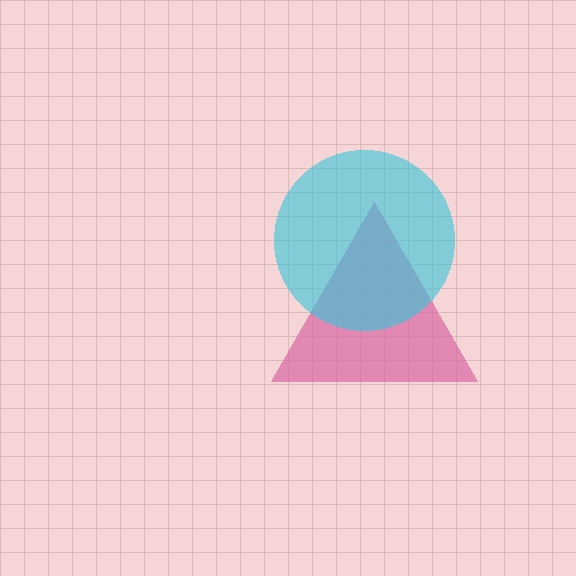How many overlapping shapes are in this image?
There are 2 overlapping shapes in the image.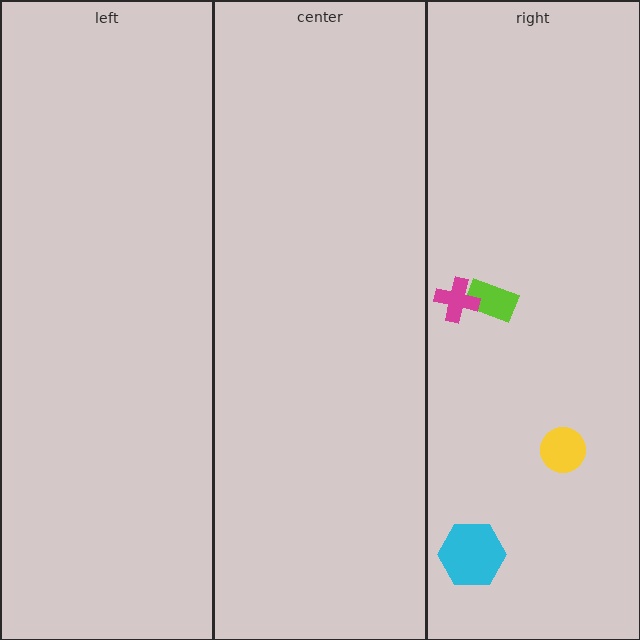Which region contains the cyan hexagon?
The right region.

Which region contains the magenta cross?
The right region.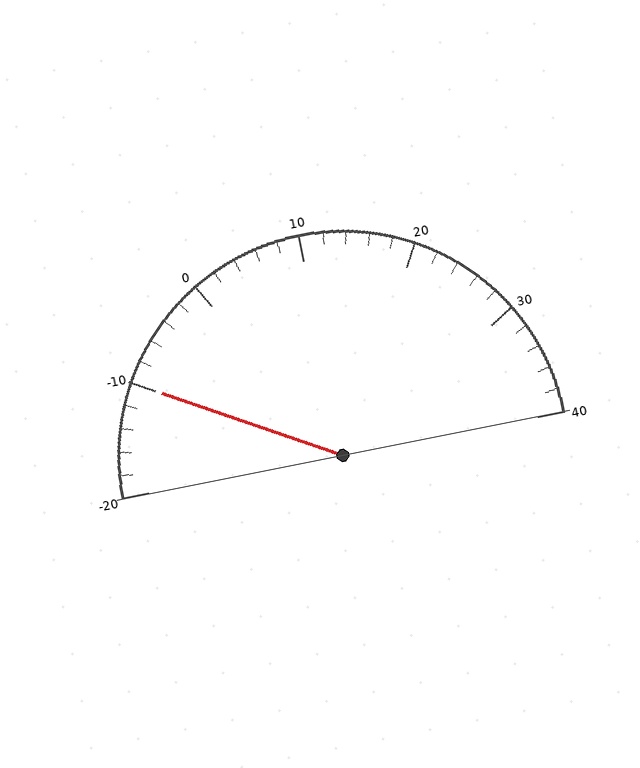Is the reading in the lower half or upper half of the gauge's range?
The reading is in the lower half of the range (-20 to 40).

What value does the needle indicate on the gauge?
The needle indicates approximately -10.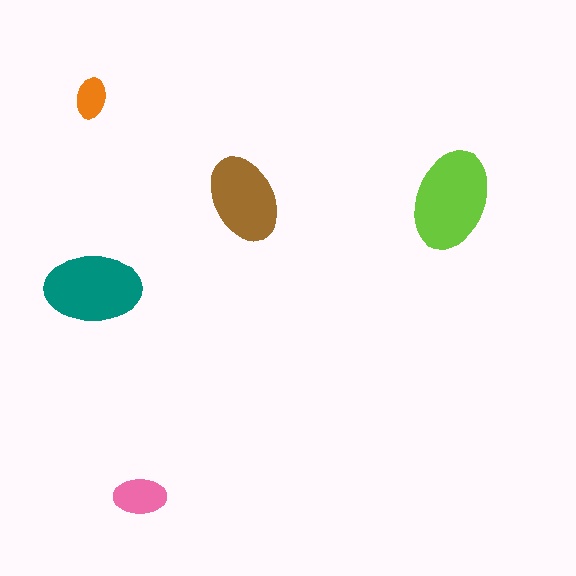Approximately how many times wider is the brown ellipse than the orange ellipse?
About 2 times wider.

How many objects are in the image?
There are 5 objects in the image.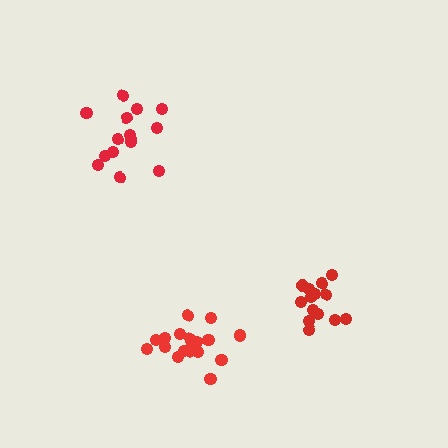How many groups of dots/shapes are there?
There are 3 groups.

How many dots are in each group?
Group 1: 14 dots, Group 2: 15 dots, Group 3: 18 dots (47 total).